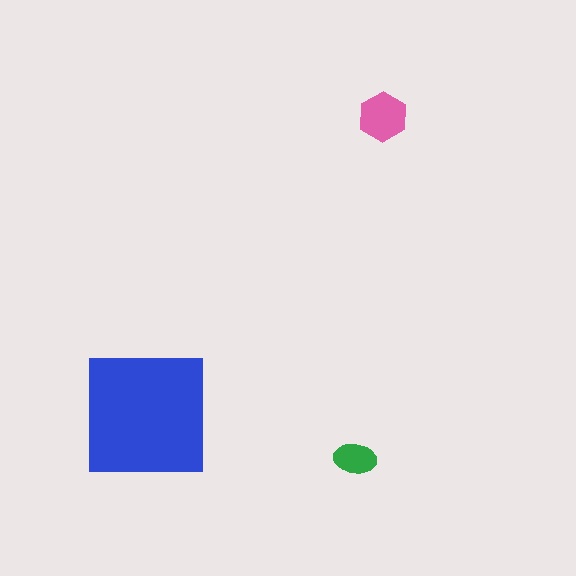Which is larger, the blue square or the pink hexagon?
The blue square.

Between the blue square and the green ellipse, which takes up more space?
The blue square.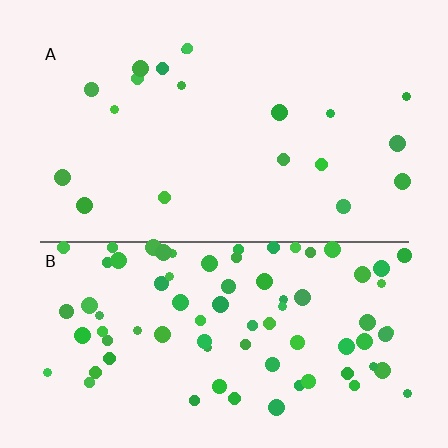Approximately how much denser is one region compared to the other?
Approximately 4.0× — region B over region A.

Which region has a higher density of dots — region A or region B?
B (the bottom).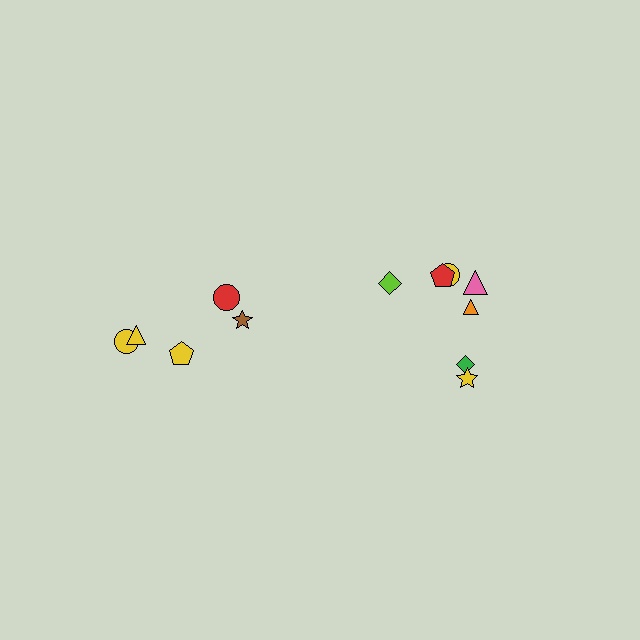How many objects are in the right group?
There are 7 objects.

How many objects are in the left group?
There are 5 objects.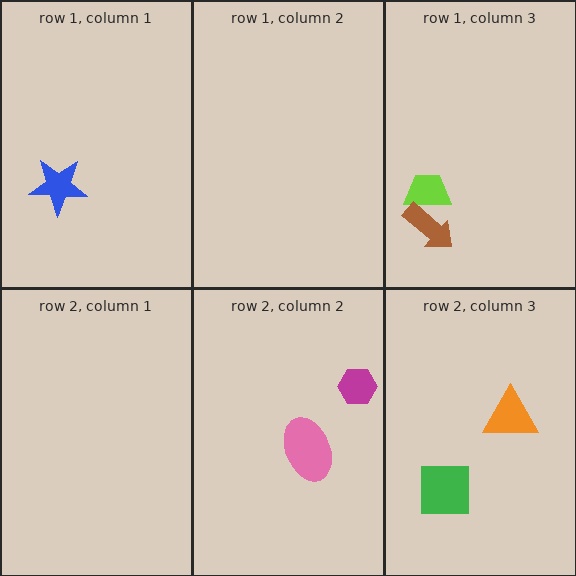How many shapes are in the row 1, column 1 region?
1.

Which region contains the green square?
The row 2, column 3 region.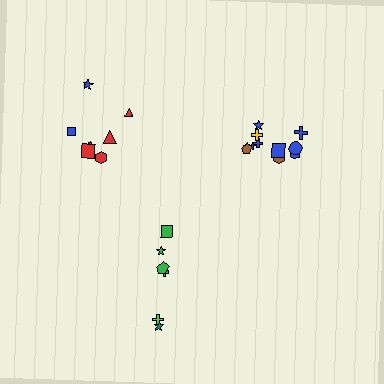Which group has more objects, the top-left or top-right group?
The top-right group.